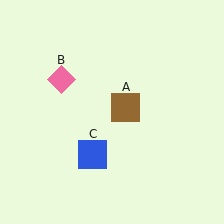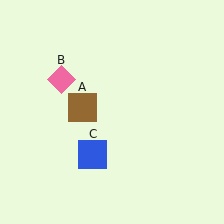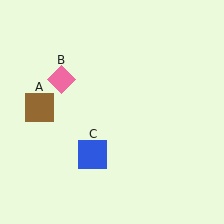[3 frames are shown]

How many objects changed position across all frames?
1 object changed position: brown square (object A).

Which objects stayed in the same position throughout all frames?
Pink diamond (object B) and blue square (object C) remained stationary.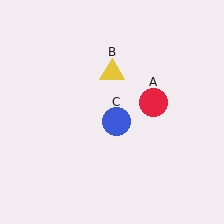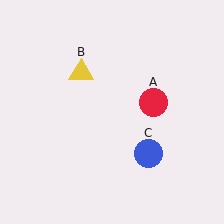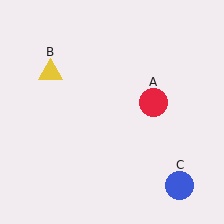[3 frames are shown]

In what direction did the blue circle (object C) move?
The blue circle (object C) moved down and to the right.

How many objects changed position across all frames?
2 objects changed position: yellow triangle (object B), blue circle (object C).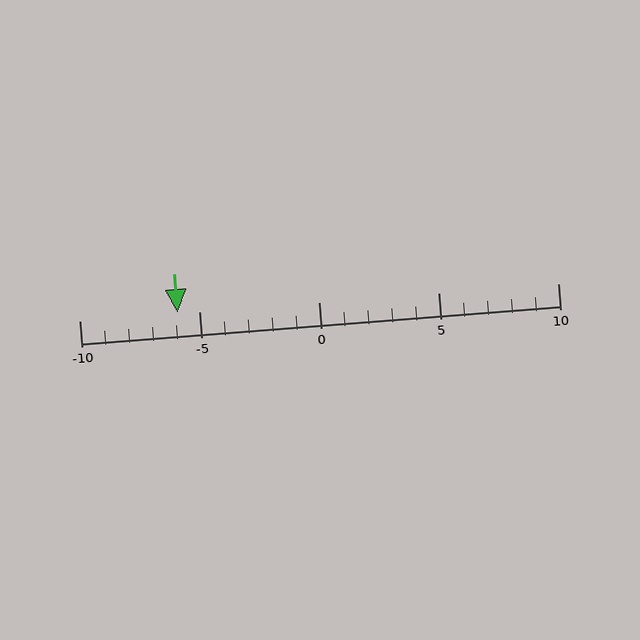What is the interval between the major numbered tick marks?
The major tick marks are spaced 5 units apart.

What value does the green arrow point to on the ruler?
The green arrow points to approximately -6.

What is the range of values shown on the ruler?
The ruler shows values from -10 to 10.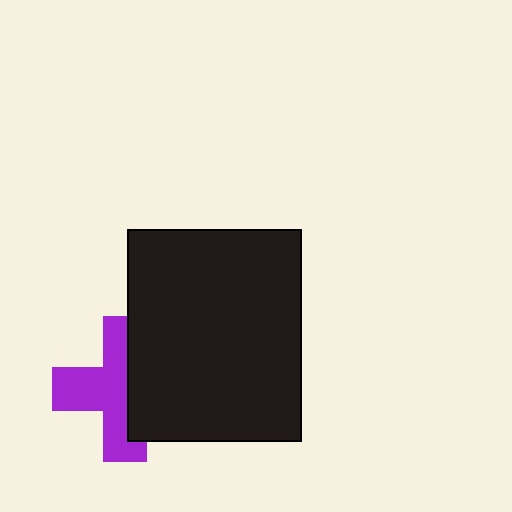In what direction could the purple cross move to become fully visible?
The purple cross could move left. That would shift it out from behind the black rectangle entirely.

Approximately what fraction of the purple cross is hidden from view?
Roughly 43% of the purple cross is hidden behind the black rectangle.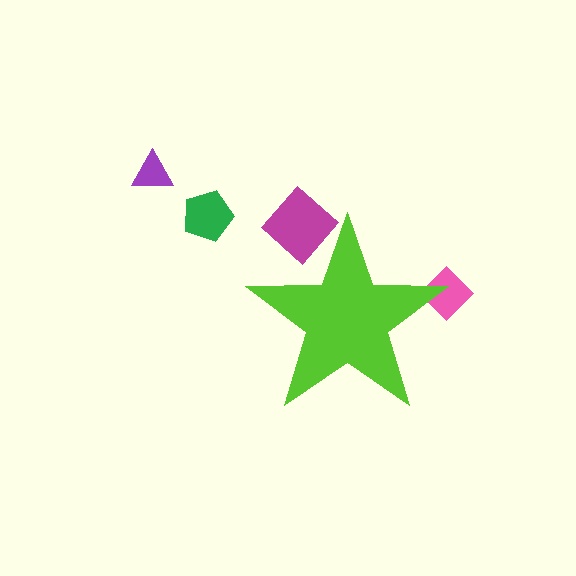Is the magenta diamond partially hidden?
Yes, the magenta diamond is partially hidden behind the lime star.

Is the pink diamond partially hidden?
Yes, the pink diamond is partially hidden behind the lime star.